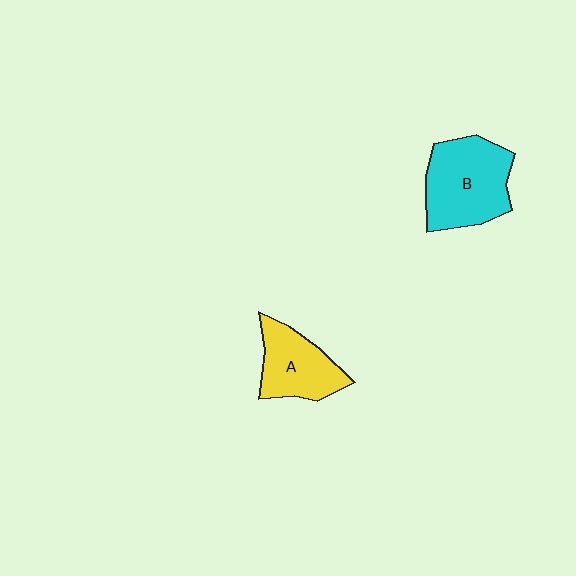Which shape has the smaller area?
Shape A (yellow).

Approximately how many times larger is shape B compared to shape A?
Approximately 1.4 times.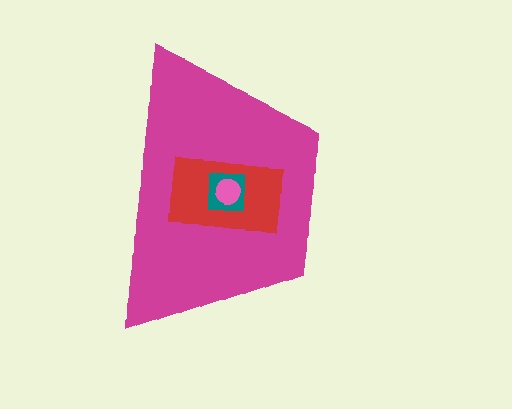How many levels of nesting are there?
4.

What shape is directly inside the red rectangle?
The teal square.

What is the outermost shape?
The magenta trapezoid.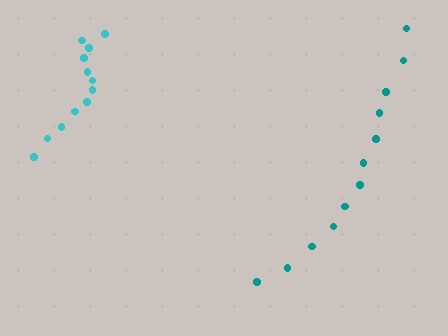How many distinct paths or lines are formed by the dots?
There are 2 distinct paths.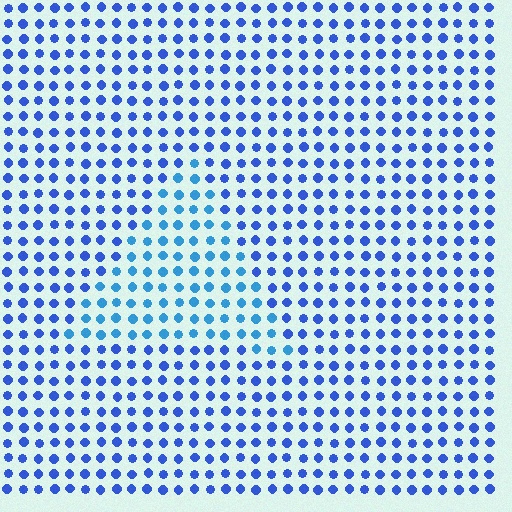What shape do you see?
I see a triangle.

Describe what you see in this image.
The image is filled with small blue elements in a uniform arrangement. A triangle-shaped region is visible where the elements are tinted to a slightly different hue, forming a subtle color boundary.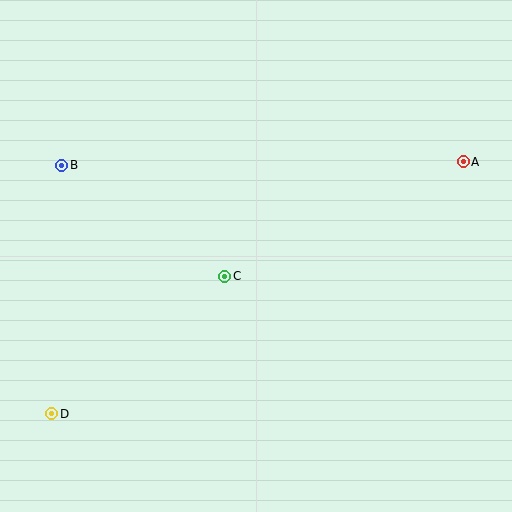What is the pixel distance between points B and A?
The distance between B and A is 401 pixels.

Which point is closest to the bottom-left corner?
Point D is closest to the bottom-left corner.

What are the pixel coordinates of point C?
Point C is at (225, 276).